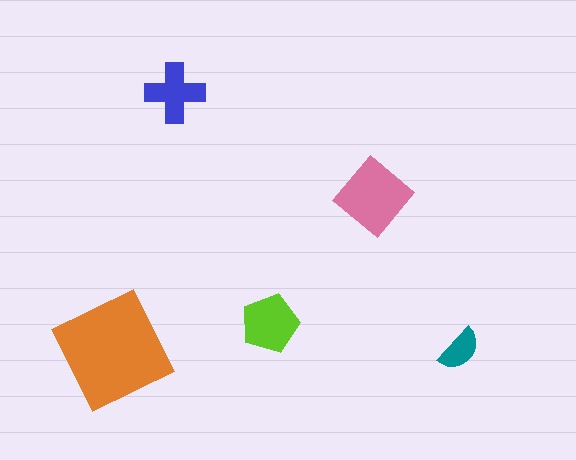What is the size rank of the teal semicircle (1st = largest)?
5th.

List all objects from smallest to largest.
The teal semicircle, the blue cross, the lime pentagon, the pink diamond, the orange square.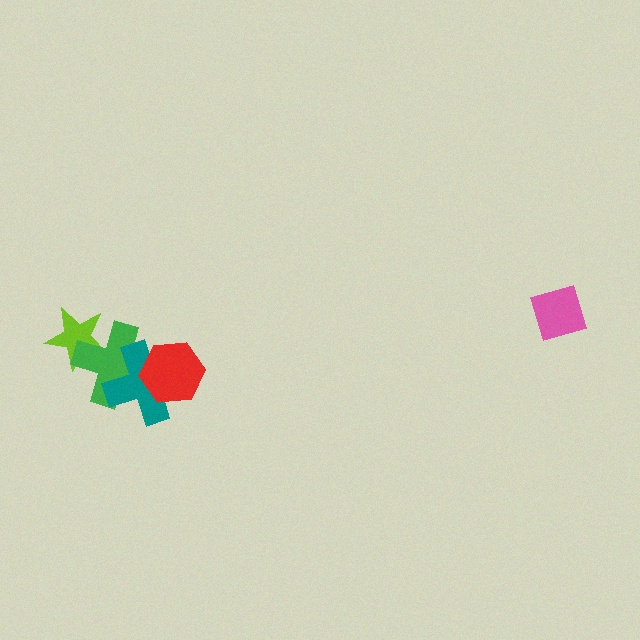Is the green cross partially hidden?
Yes, it is partially covered by another shape.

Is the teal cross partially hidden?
Yes, it is partially covered by another shape.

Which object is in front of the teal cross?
The red hexagon is in front of the teal cross.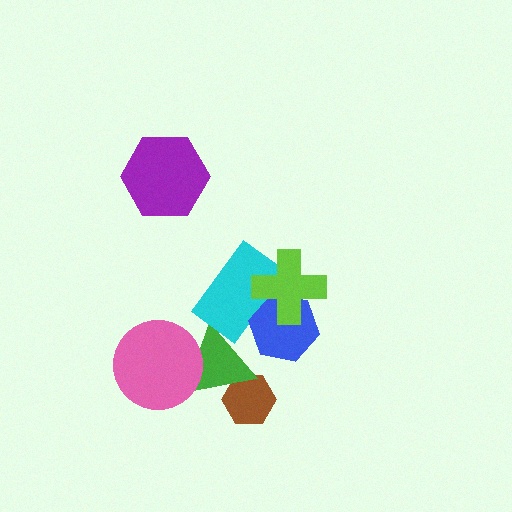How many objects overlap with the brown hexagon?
1 object overlaps with the brown hexagon.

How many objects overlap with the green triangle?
3 objects overlap with the green triangle.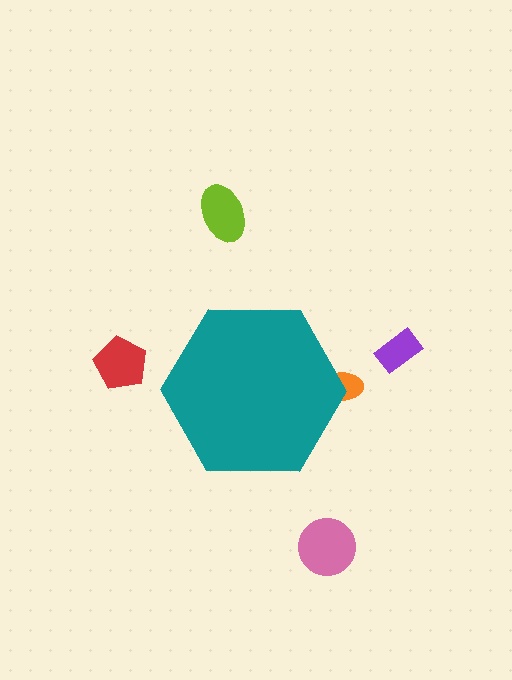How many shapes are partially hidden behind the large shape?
1 shape is partially hidden.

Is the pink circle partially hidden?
No, the pink circle is fully visible.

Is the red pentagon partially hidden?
No, the red pentagon is fully visible.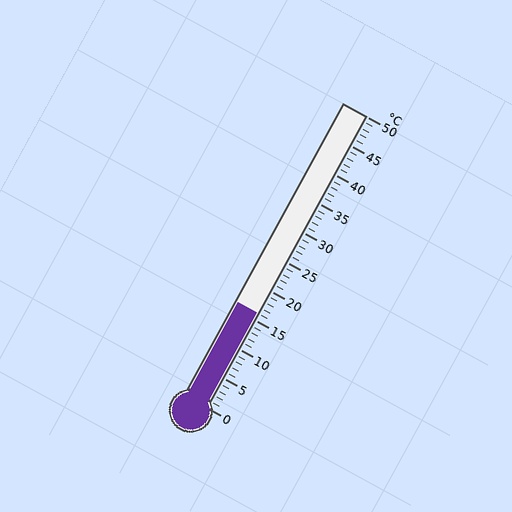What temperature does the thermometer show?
The thermometer shows approximately 16°C.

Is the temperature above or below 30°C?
The temperature is below 30°C.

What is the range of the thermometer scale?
The thermometer scale ranges from 0°C to 50°C.